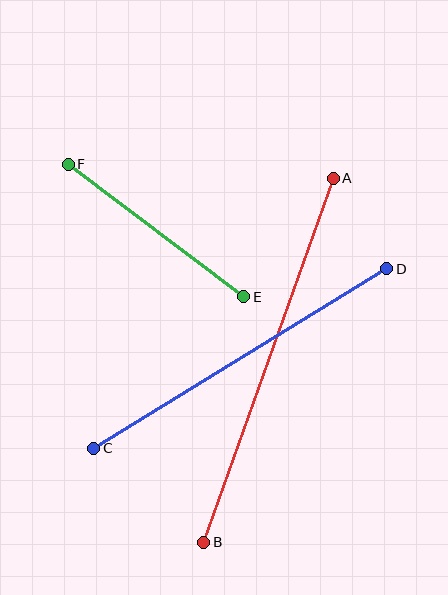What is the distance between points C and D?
The distance is approximately 343 pixels.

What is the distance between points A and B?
The distance is approximately 387 pixels.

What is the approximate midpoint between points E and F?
The midpoint is at approximately (156, 230) pixels.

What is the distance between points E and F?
The distance is approximately 220 pixels.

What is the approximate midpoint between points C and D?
The midpoint is at approximately (240, 359) pixels.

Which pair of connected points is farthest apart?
Points A and B are farthest apart.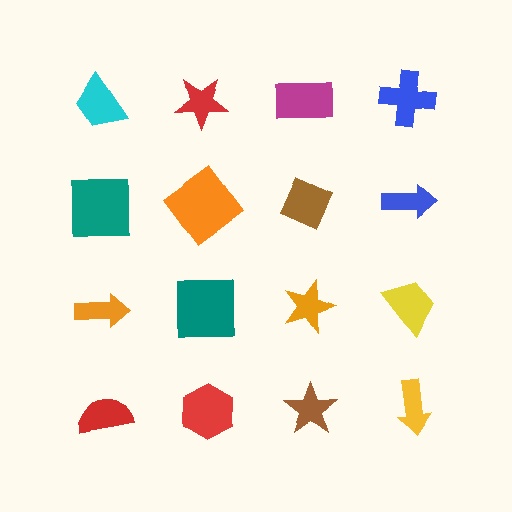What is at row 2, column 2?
An orange diamond.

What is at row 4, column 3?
A brown star.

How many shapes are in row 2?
4 shapes.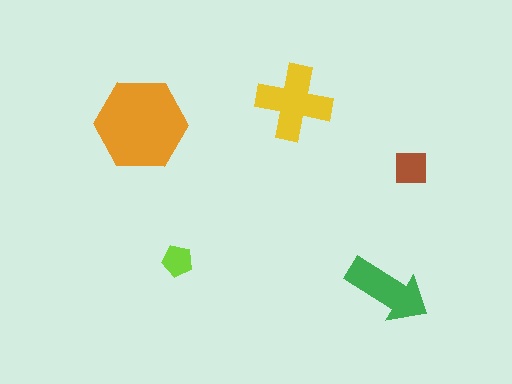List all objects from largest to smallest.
The orange hexagon, the yellow cross, the green arrow, the brown square, the lime pentagon.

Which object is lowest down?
The green arrow is bottommost.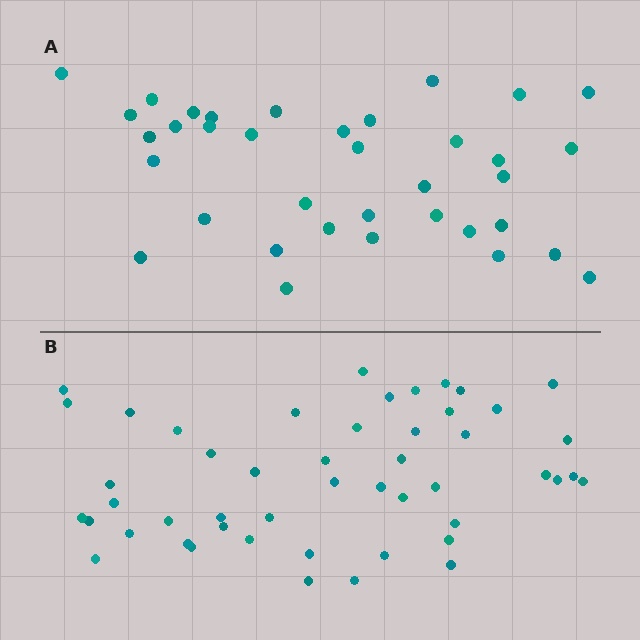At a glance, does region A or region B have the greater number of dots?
Region B (the bottom region) has more dots.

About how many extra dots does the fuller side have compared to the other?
Region B has approximately 15 more dots than region A.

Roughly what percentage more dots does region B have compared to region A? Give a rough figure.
About 35% more.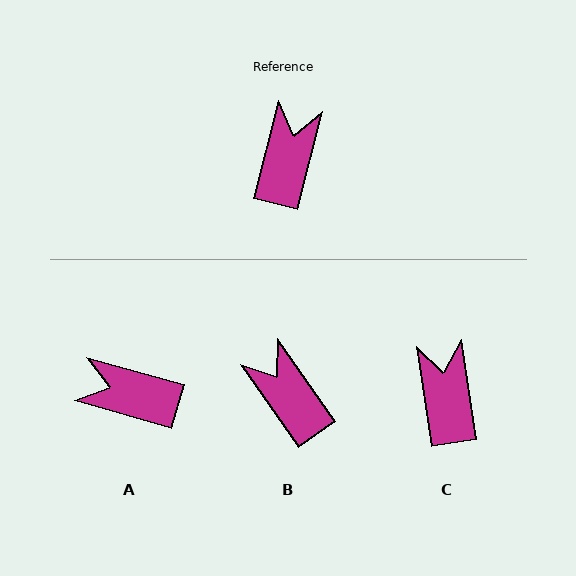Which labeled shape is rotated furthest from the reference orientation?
A, about 89 degrees away.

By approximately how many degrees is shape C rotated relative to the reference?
Approximately 23 degrees counter-clockwise.